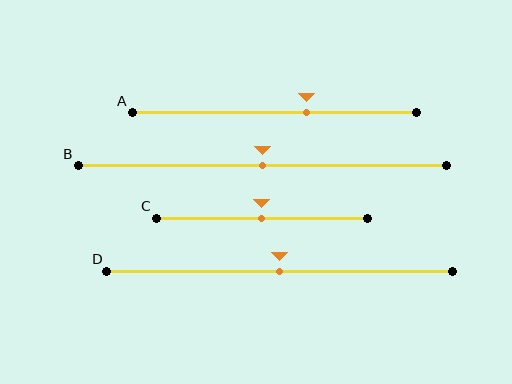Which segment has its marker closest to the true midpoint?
Segment B has its marker closest to the true midpoint.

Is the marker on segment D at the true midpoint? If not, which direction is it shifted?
Yes, the marker on segment D is at the true midpoint.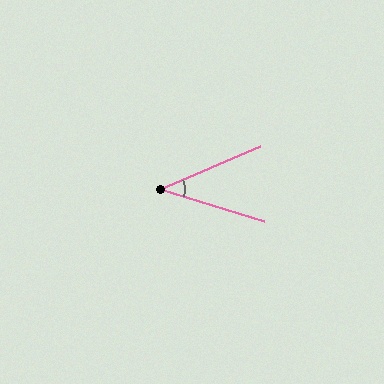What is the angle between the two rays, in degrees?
Approximately 41 degrees.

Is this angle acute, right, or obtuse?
It is acute.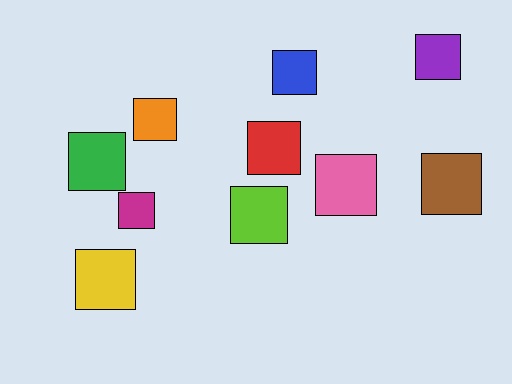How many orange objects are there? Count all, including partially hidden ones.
There is 1 orange object.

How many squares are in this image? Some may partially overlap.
There are 10 squares.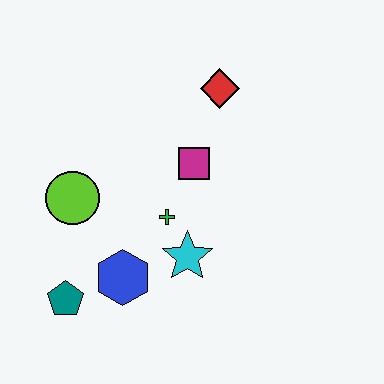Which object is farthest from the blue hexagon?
The red diamond is farthest from the blue hexagon.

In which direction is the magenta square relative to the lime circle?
The magenta square is to the right of the lime circle.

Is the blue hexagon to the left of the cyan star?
Yes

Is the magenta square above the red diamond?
No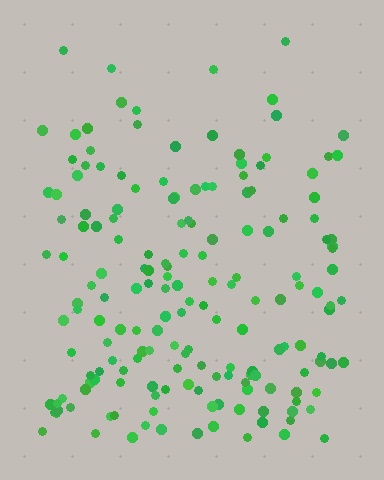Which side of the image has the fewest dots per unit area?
The top.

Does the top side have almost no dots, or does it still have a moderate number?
Still a moderate number, just noticeably fewer than the bottom.